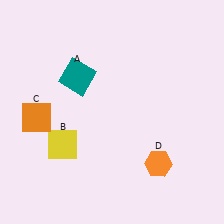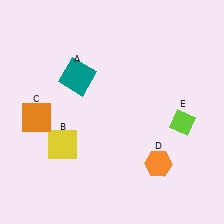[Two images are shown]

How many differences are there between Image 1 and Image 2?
There is 1 difference between the two images.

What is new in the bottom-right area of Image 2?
A lime diamond (E) was added in the bottom-right area of Image 2.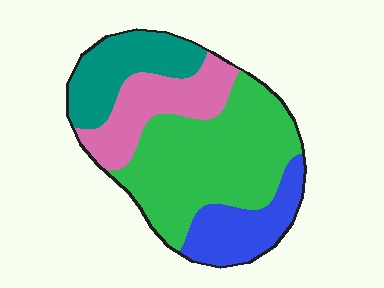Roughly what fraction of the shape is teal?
Teal takes up less than a quarter of the shape.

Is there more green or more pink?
Green.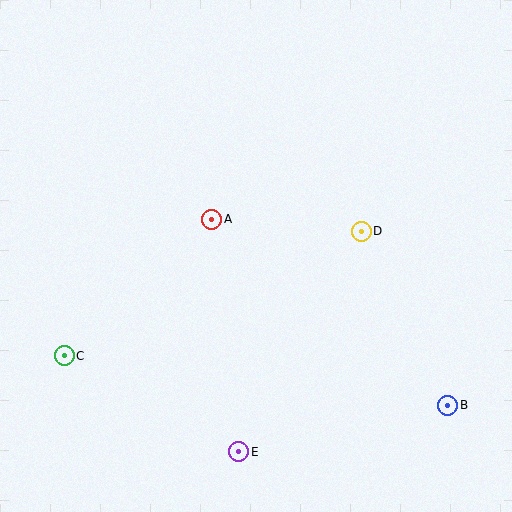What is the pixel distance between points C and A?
The distance between C and A is 201 pixels.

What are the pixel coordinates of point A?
Point A is at (212, 219).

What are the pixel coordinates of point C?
Point C is at (64, 356).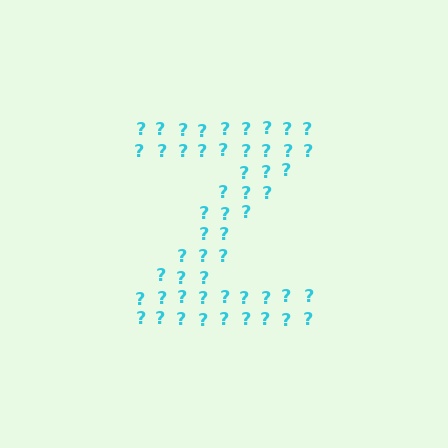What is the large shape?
The large shape is the letter Z.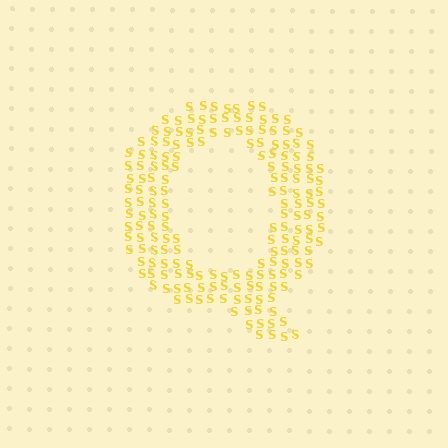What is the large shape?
The large shape is the letter Q.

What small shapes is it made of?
It is made of small letter S's.